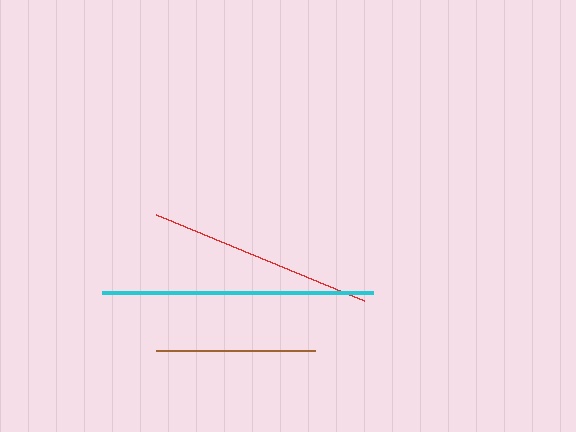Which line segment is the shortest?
The brown line is the shortest at approximately 159 pixels.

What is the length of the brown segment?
The brown segment is approximately 159 pixels long.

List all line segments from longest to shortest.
From longest to shortest: cyan, red, brown.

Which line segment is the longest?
The cyan line is the longest at approximately 271 pixels.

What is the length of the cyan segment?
The cyan segment is approximately 271 pixels long.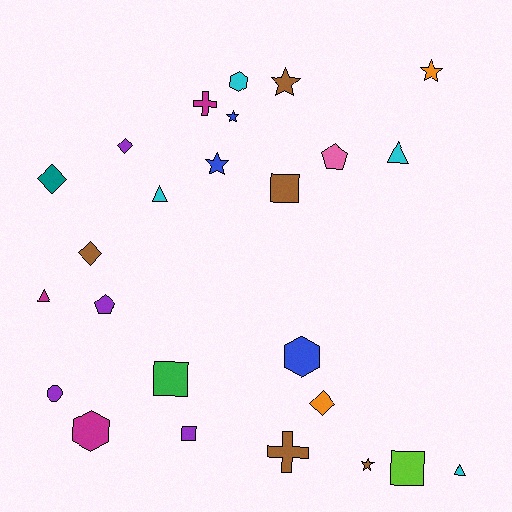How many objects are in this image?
There are 25 objects.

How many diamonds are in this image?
There are 4 diamonds.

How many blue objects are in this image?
There are 3 blue objects.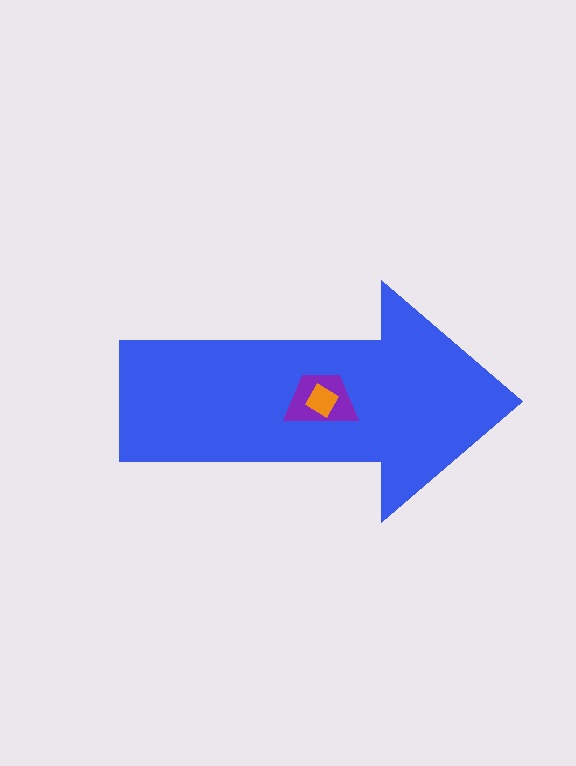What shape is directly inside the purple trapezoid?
The orange diamond.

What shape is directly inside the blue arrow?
The purple trapezoid.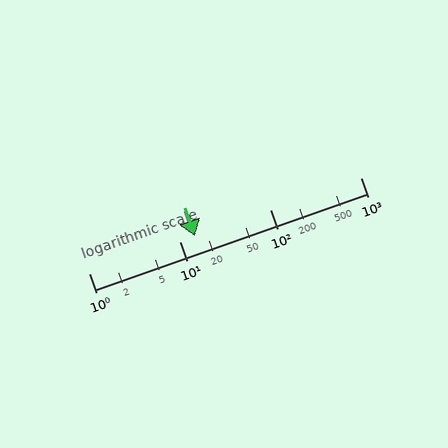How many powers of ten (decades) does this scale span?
The scale spans 3 decades, from 1 to 1000.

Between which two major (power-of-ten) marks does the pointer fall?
The pointer is between 10 and 100.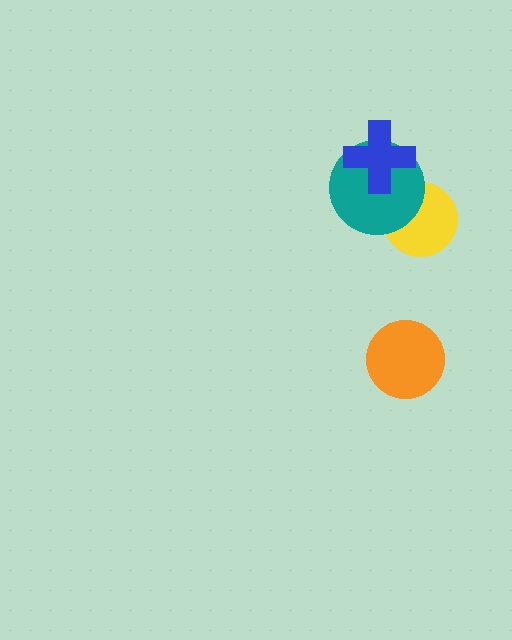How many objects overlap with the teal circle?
2 objects overlap with the teal circle.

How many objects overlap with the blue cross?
1 object overlaps with the blue cross.